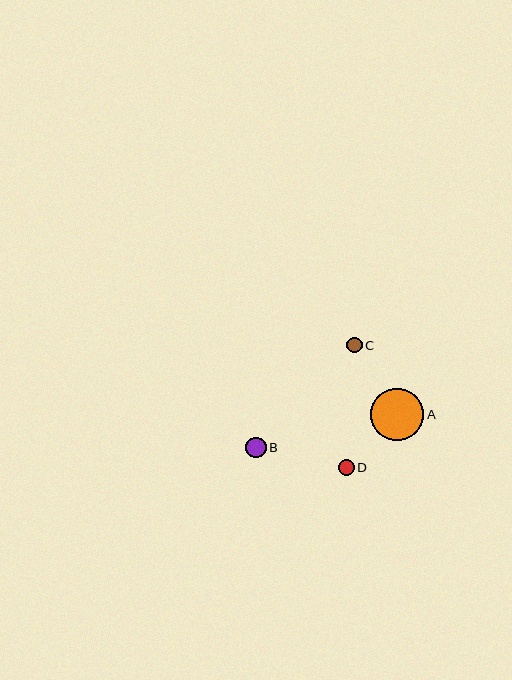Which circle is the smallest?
Circle C is the smallest with a size of approximately 16 pixels.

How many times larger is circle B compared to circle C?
Circle B is approximately 1.3 times the size of circle C.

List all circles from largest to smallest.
From largest to smallest: A, B, D, C.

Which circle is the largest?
Circle A is the largest with a size of approximately 53 pixels.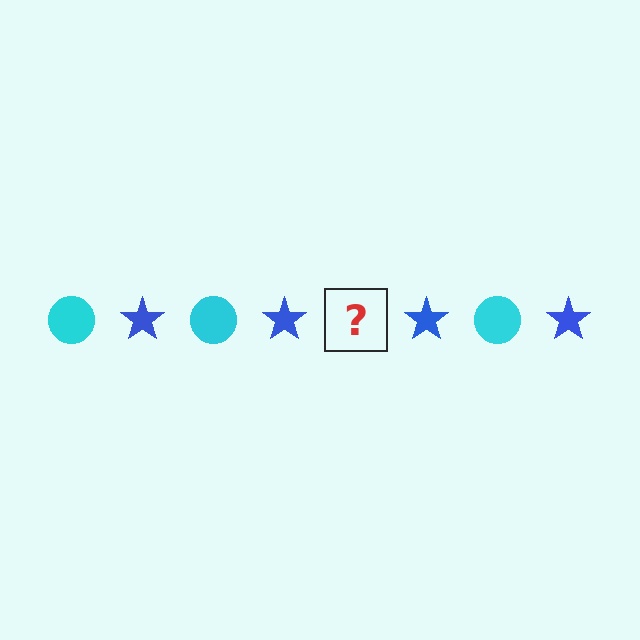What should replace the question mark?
The question mark should be replaced with a cyan circle.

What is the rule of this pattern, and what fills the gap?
The rule is that the pattern alternates between cyan circle and blue star. The gap should be filled with a cyan circle.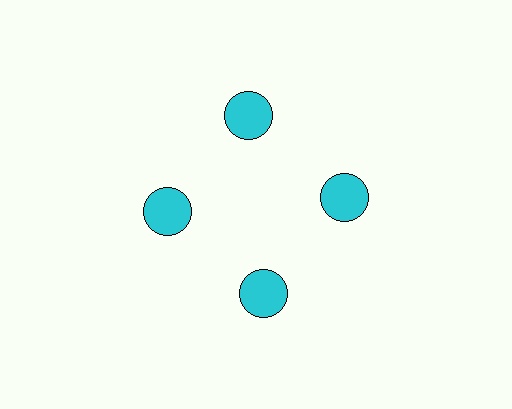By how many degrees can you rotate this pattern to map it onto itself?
The pattern maps onto itself every 90 degrees of rotation.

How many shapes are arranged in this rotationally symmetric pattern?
There are 4 shapes, arranged in 4 groups of 1.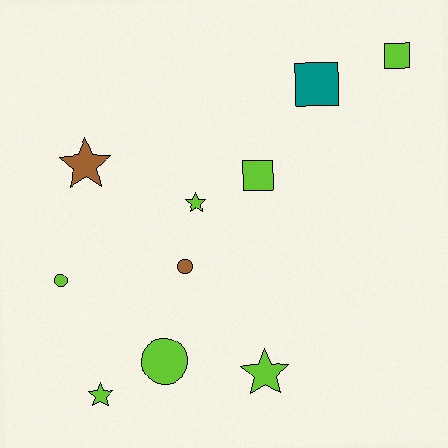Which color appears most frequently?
Lime, with 7 objects.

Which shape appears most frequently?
Star, with 4 objects.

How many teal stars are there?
There are no teal stars.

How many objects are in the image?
There are 10 objects.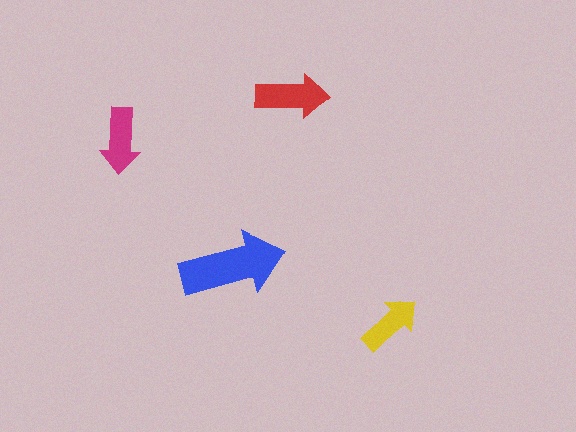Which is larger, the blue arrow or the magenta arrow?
The blue one.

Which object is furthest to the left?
The magenta arrow is leftmost.